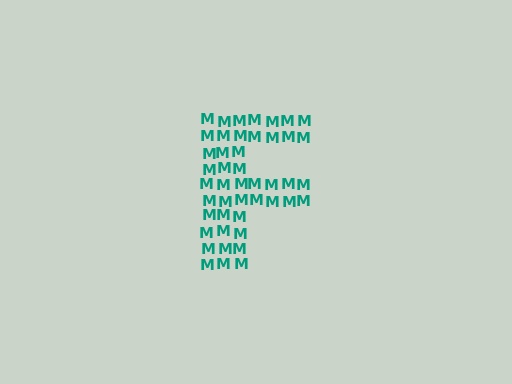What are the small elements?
The small elements are letter M's.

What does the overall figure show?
The overall figure shows the letter F.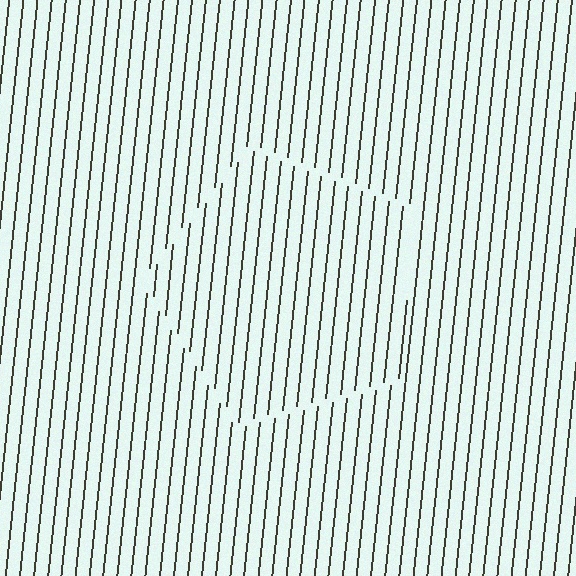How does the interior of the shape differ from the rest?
The interior of the shape contains the same grating, shifted by half a period — the contour is defined by the phase discontinuity where line-ends from the inner and outer gratings abut.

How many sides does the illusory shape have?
5 sides — the line-ends trace a pentagon.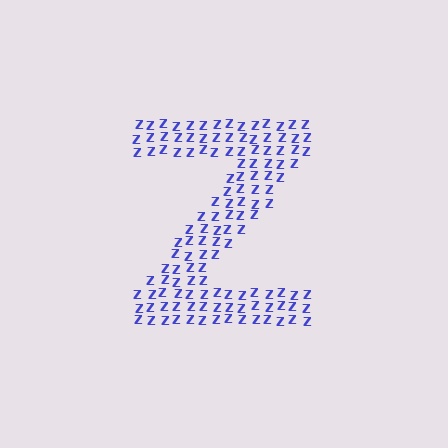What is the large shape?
The large shape is the letter Z.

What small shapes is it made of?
It is made of small letter Z's.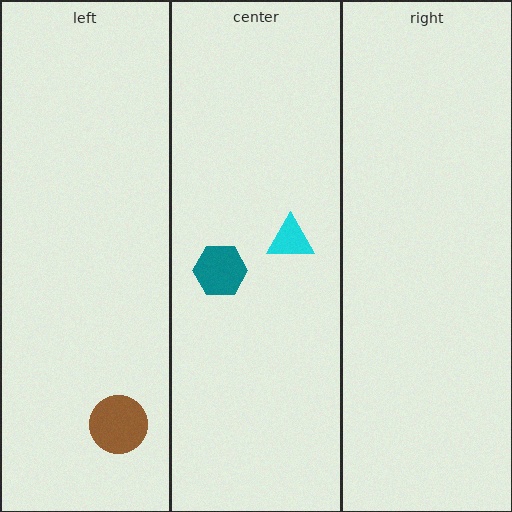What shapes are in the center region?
The teal hexagon, the cyan triangle.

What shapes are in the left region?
The brown circle.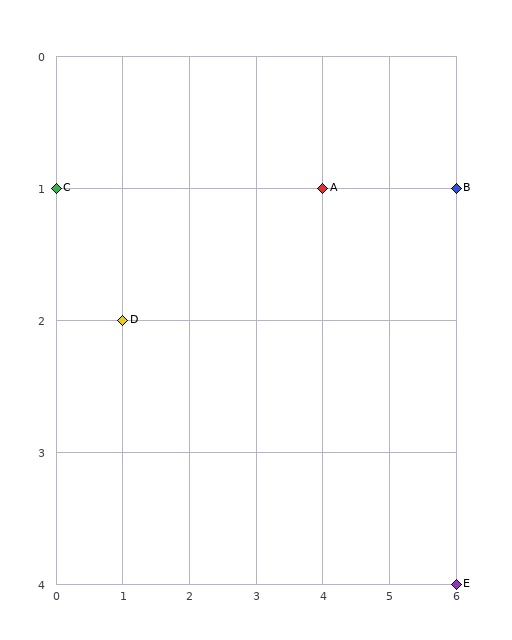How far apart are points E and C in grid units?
Points E and C are 6 columns and 3 rows apart (about 6.7 grid units diagonally).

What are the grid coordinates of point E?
Point E is at grid coordinates (6, 4).